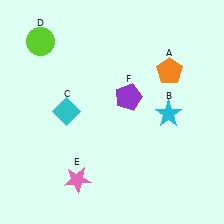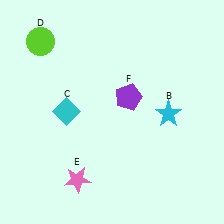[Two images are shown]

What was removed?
The orange pentagon (A) was removed in Image 2.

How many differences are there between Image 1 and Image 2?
There is 1 difference between the two images.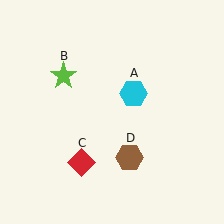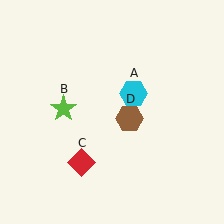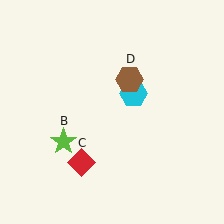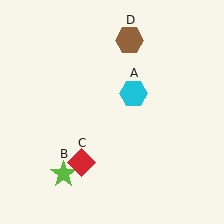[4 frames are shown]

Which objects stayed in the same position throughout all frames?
Cyan hexagon (object A) and red diamond (object C) remained stationary.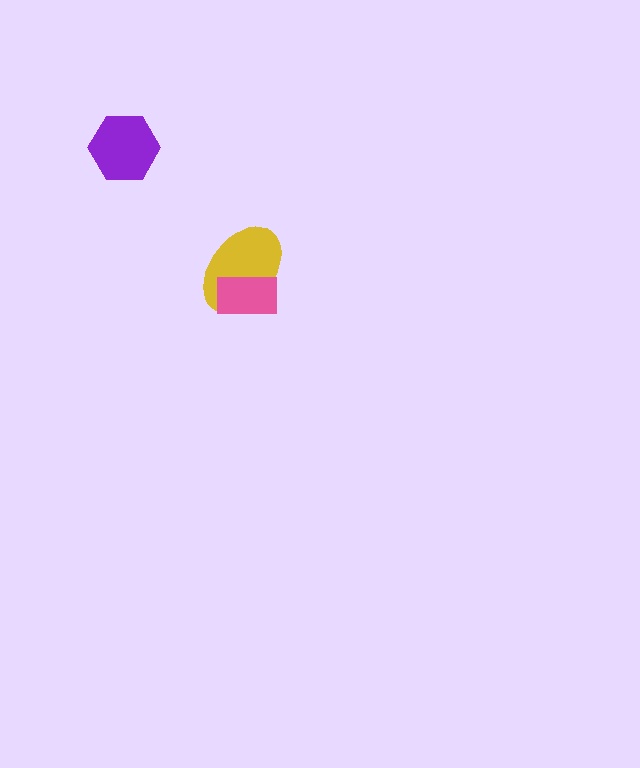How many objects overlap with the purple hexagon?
0 objects overlap with the purple hexagon.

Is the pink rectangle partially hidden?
No, no other shape covers it.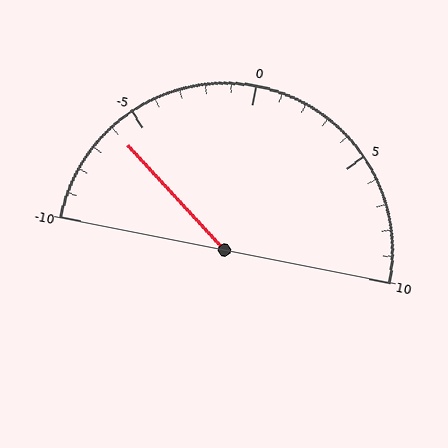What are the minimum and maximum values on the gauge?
The gauge ranges from -10 to 10.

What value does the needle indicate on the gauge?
The needle indicates approximately -6.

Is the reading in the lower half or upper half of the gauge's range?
The reading is in the lower half of the range (-10 to 10).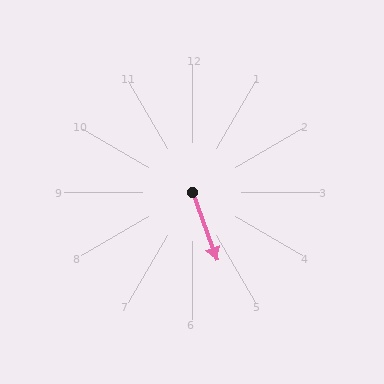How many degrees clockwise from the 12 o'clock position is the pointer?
Approximately 160 degrees.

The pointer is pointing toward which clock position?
Roughly 5 o'clock.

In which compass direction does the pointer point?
South.